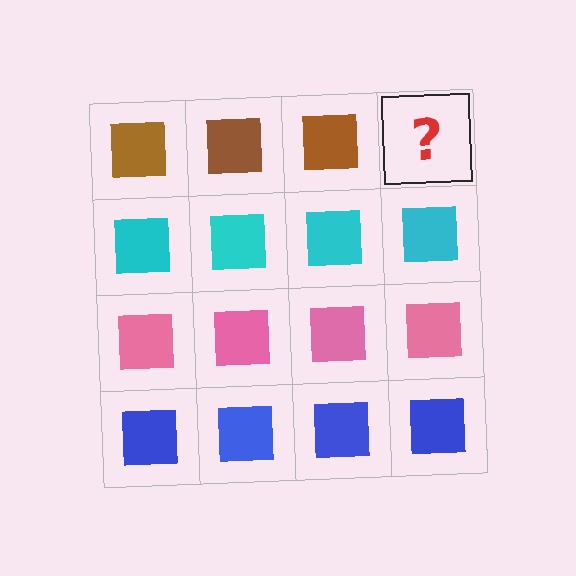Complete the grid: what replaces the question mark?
The question mark should be replaced with a brown square.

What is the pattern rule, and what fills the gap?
The rule is that each row has a consistent color. The gap should be filled with a brown square.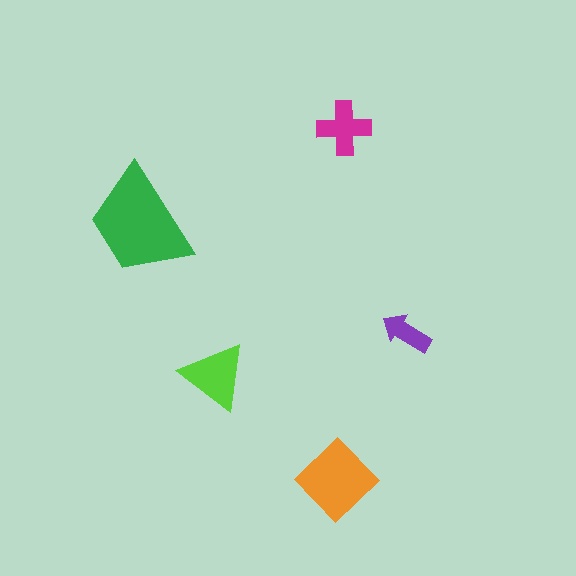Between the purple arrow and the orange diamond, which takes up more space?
The orange diamond.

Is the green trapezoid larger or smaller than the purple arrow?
Larger.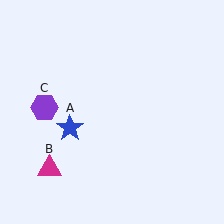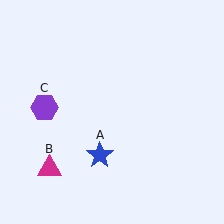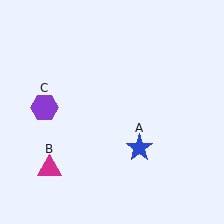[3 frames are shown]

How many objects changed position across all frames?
1 object changed position: blue star (object A).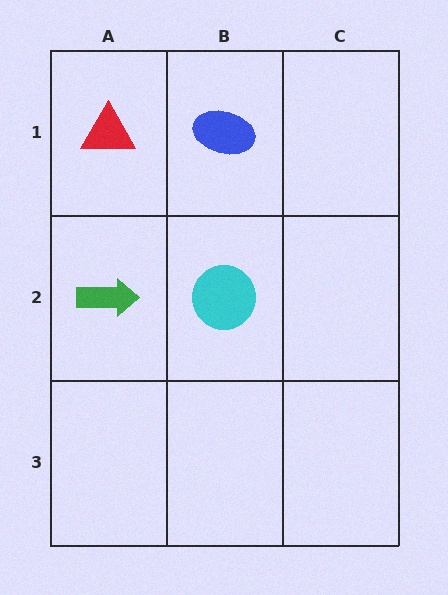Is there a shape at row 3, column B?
No, that cell is empty.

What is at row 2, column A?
A green arrow.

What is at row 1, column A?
A red triangle.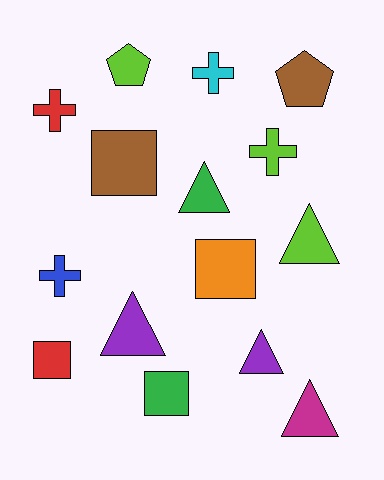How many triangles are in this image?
There are 5 triangles.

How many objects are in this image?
There are 15 objects.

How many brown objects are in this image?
There are 2 brown objects.